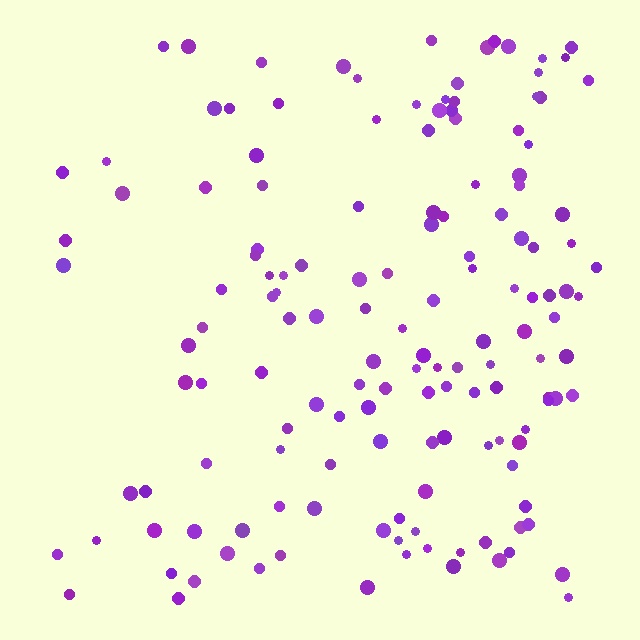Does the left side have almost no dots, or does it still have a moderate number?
Still a moderate number, just noticeably fewer than the right.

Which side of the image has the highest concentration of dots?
The right.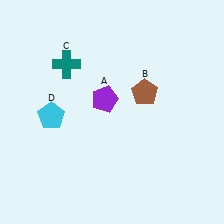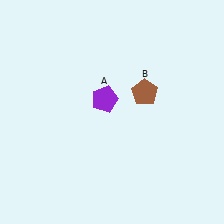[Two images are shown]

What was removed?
The teal cross (C), the cyan pentagon (D) were removed in Image 2.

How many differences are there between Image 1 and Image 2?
There are 2 differences between the two images.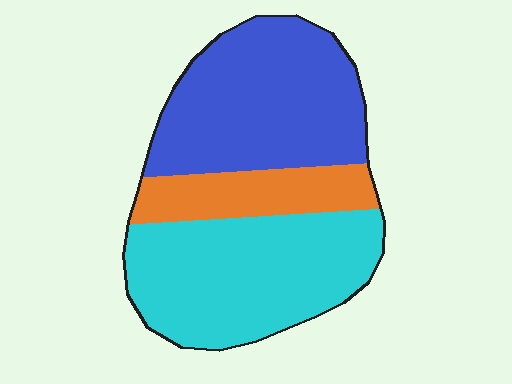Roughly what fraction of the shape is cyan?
Cyan takes up between a quarter and a half of the shape.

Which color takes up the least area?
Orange, at roughly 15%.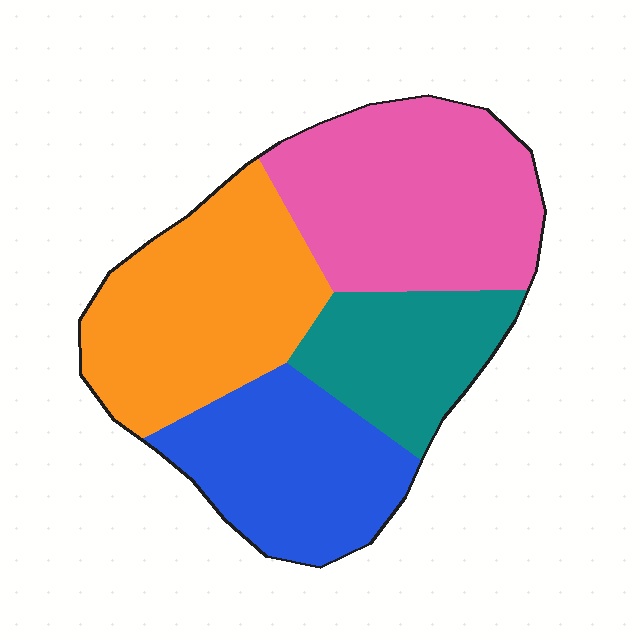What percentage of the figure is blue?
Blue takes up about one quarter (1/4) of the figure.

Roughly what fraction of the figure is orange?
Orange covers around 30% of the figure.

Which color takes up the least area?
Teal, at roughly 15%.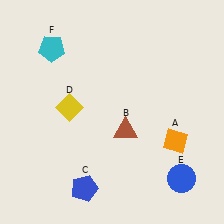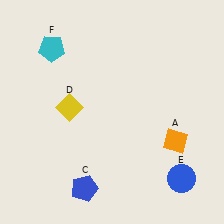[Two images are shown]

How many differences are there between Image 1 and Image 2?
There is 1 difference between the two images.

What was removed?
The brown triangle (B) was removed in Image 2.